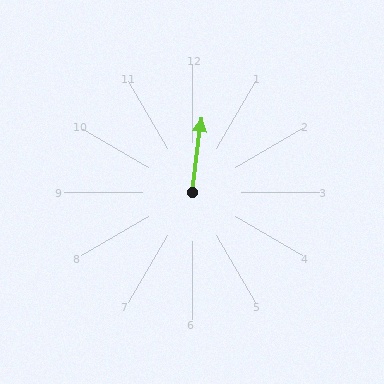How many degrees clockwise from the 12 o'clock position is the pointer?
Approximately 7 degrees.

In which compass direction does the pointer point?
North.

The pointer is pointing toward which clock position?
Roughly 12 o'clock.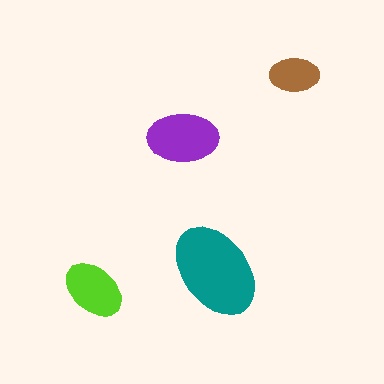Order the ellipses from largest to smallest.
the teal one, the purple one, the lime one, the brown one.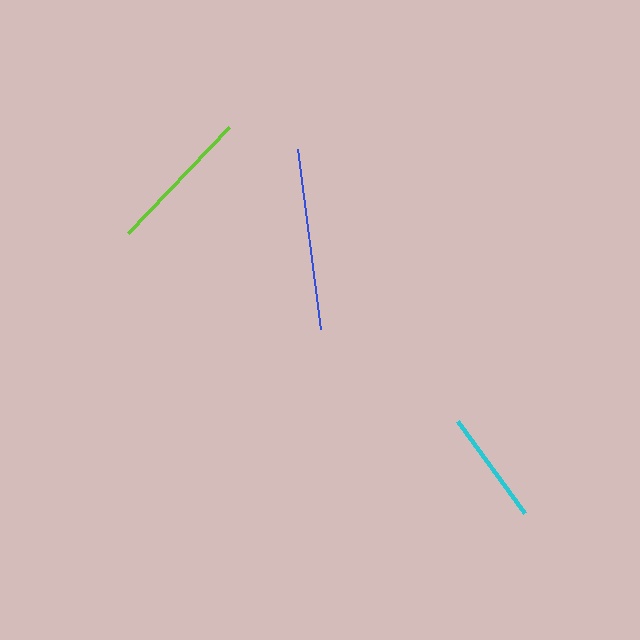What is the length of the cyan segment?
The cyan segment is approximately 114 pixels long.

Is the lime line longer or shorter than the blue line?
The blue line is longer than the lime line.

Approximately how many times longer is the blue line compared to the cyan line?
The blue line is approximately 1.6 times the length of the cyan line.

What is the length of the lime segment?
The lime segment is approximately 147 pixels long.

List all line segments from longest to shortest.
From longest to shortest: blue, lime, cyan.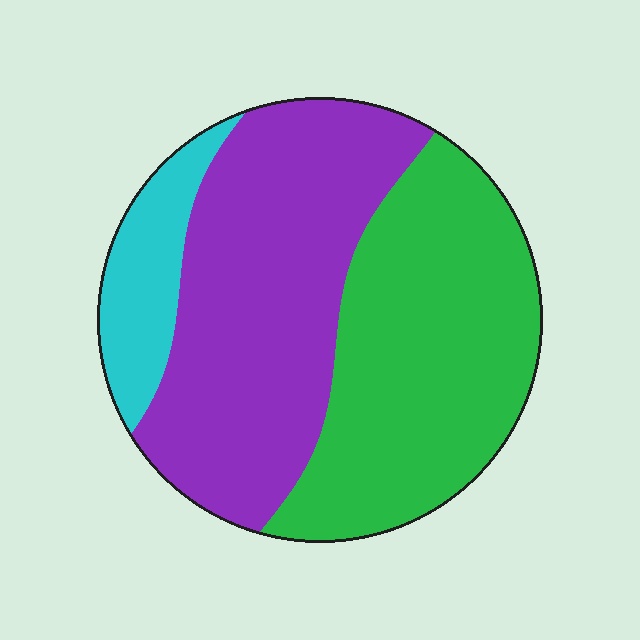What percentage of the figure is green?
Green takes up about two fifths (2/5) of the figure.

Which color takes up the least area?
Cyan, at roughly 10%.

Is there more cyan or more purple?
Purple.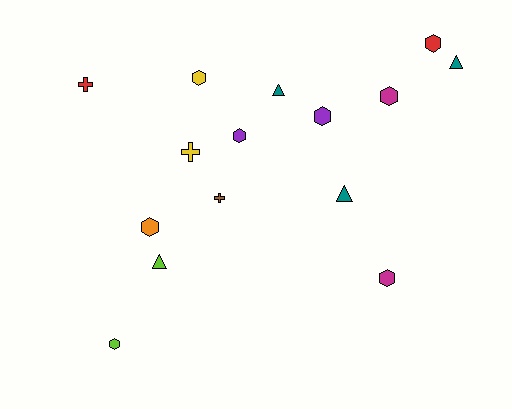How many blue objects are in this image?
There are no blue objects.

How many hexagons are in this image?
There are 8 hexagons.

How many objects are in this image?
There are 15 objects.